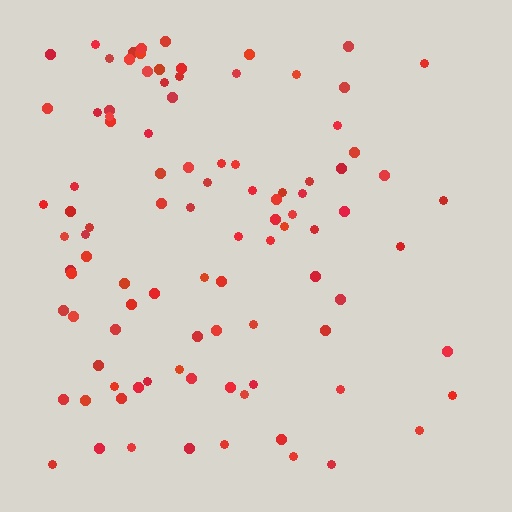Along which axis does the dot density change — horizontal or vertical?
Horizontal.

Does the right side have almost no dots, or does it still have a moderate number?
Still a moderate number, just noticeably fewer than the left.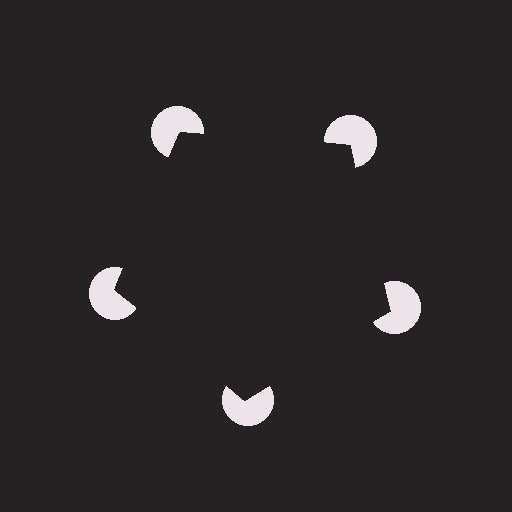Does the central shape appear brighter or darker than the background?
It typically appears slightly darker than the background, even though no actual brightness change is drawn.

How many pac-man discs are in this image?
There are 5 — one at each vertex of the illusory pentagon.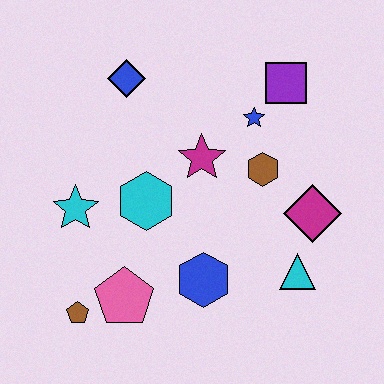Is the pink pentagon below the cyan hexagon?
Yes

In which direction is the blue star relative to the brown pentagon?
The blue star is above the brown pentagon.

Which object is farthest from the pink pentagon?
The purple square is farthest from the pink pentagon.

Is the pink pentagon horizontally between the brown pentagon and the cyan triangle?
Yes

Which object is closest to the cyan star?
The cyan hexagon is closest to the cyan star.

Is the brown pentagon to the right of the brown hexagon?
No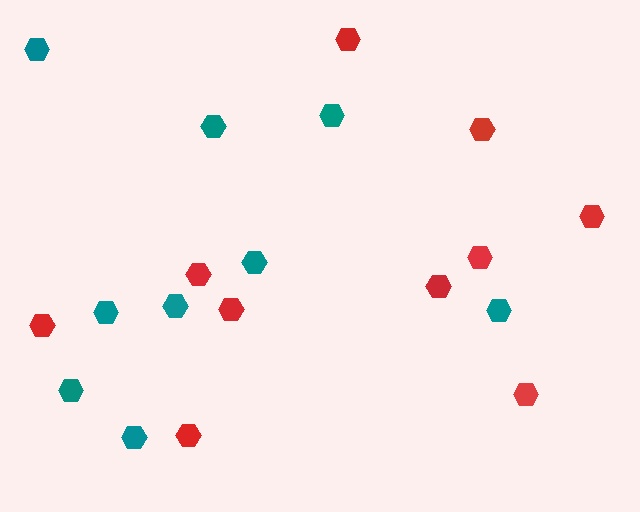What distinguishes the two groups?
There are 2 groups: one group of teal hexagons (9) and one group of red hexagons (10).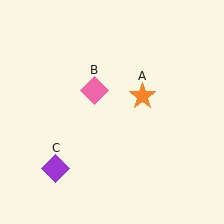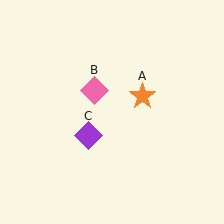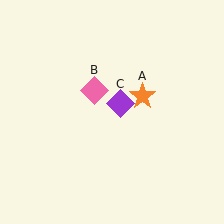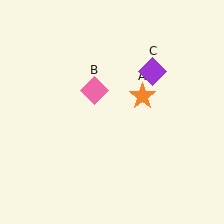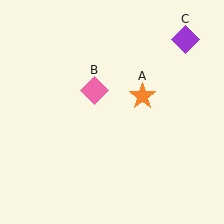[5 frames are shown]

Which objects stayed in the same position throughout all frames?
Orange star (object A) and pink diamond (object B) remained stationary.